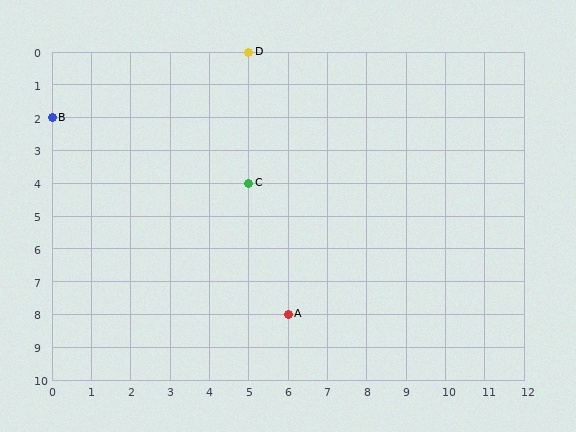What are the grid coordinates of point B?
Point B is at grid coordinates (0, 2).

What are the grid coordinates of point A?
Point A is at grid coordinates (6, 8).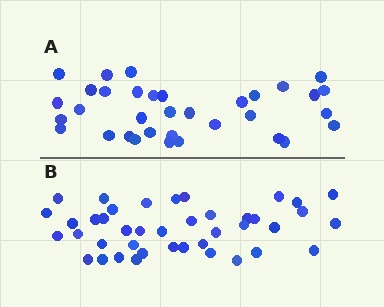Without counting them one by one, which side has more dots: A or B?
Region B (the bottom region) has more dots.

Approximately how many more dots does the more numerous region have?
Region B has roughly 8 or so more dots than region A.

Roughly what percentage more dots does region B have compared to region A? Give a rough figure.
About 20% more.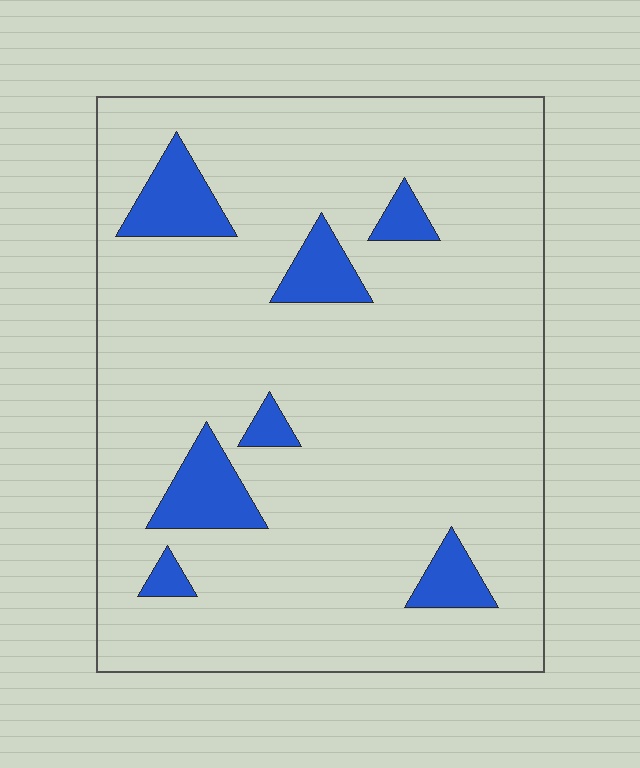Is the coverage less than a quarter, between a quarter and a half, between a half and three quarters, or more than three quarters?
Less than a quarter.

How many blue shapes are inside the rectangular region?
7.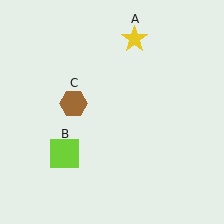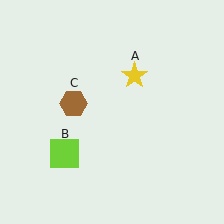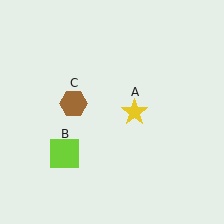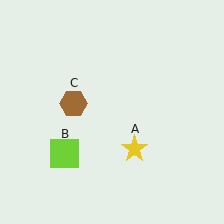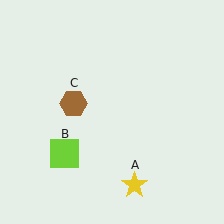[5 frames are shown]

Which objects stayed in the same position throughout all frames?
Lime square (object B) and brown hexagon (object C) remained stationary.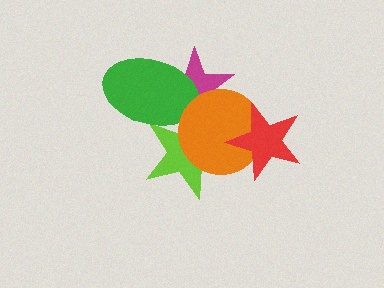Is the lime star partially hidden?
Yes, it is partially covered by another shape.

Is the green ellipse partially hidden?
Yes, it is partially covered by another shape.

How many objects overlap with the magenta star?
3 objects overlap with the magenta star.